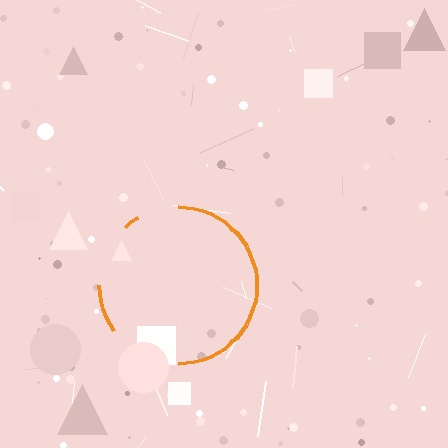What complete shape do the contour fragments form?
The contour fragments form a circle.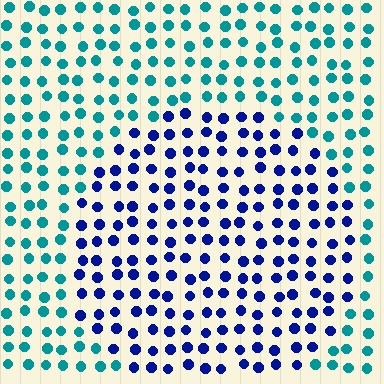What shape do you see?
I see a circle.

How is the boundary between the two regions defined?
The boundary is defined purely by a slight shift in hue (about 53 degrees). Spacing, size, and orientation are identical on both sides.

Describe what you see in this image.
The image is filled with small teal elements in a uniform arrangement. A circle-shaped region is visible where the elements are tinted to a slightly different hue, forming a subtle color boundary.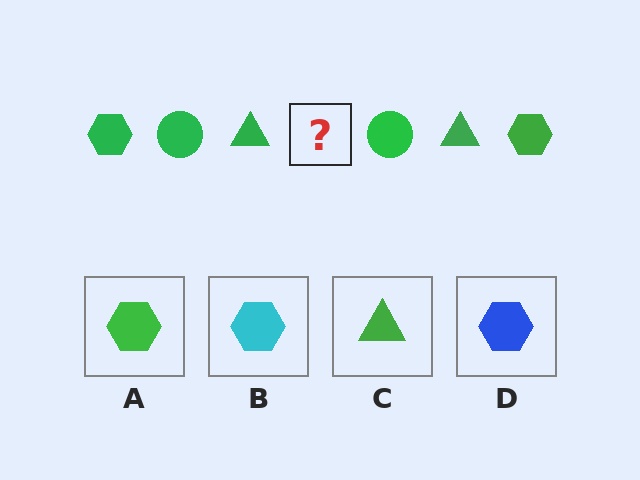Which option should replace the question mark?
Option A.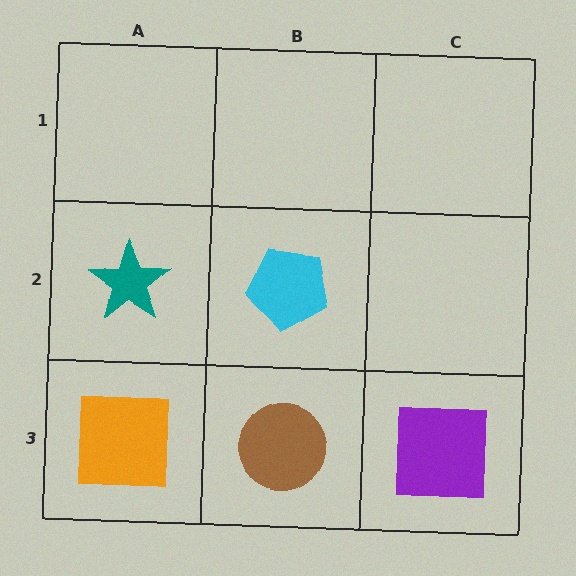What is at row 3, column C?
A purple square.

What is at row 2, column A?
A teal star.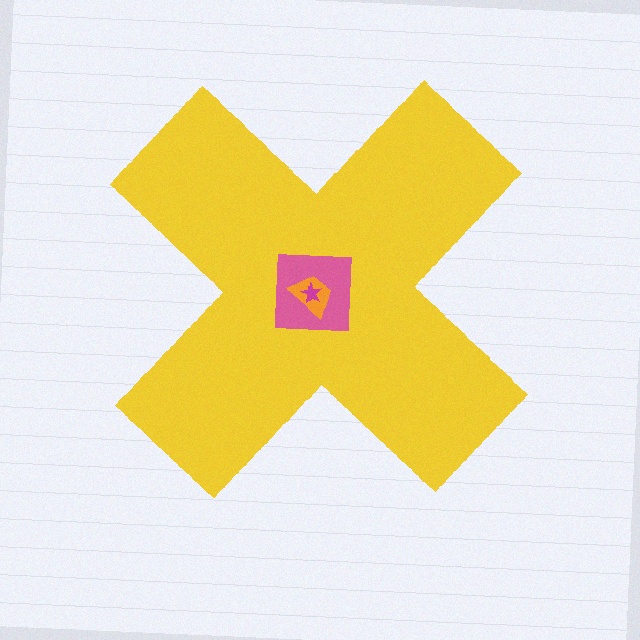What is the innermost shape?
The magenta star.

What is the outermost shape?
The yellow cross.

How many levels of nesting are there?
4.